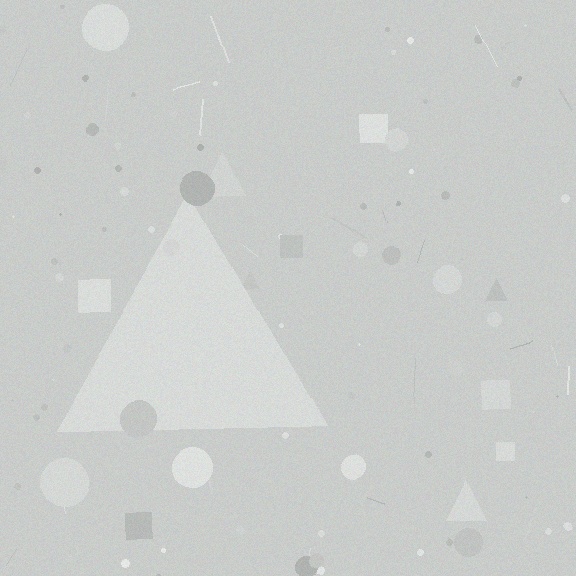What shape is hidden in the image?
A triangle is hidden in the image.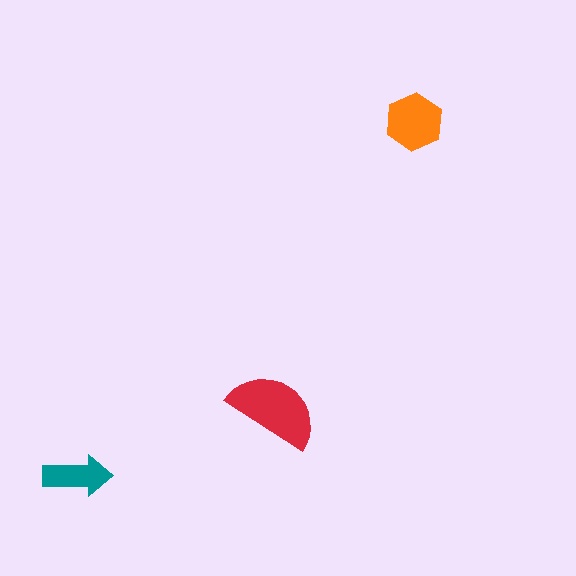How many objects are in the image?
There are 3 objects in the image.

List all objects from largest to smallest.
The red semicircle, the orange hexagon, the teal arrow.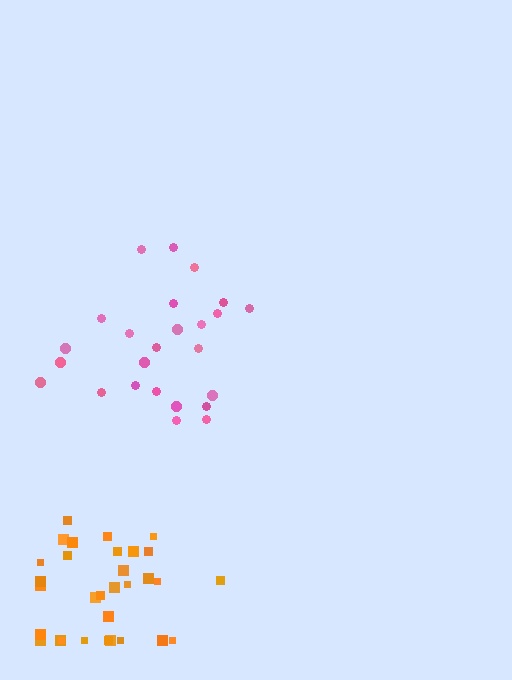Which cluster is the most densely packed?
Orange.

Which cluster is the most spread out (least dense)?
Pink.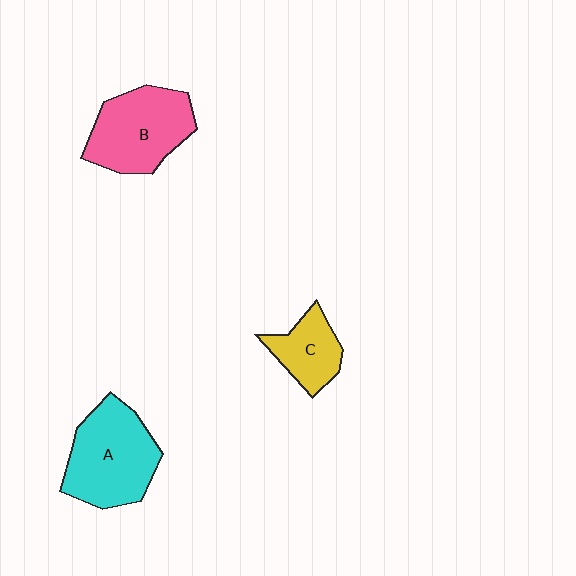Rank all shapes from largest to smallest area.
From largest to smallest: A (cyan), B (pink), C (yellow).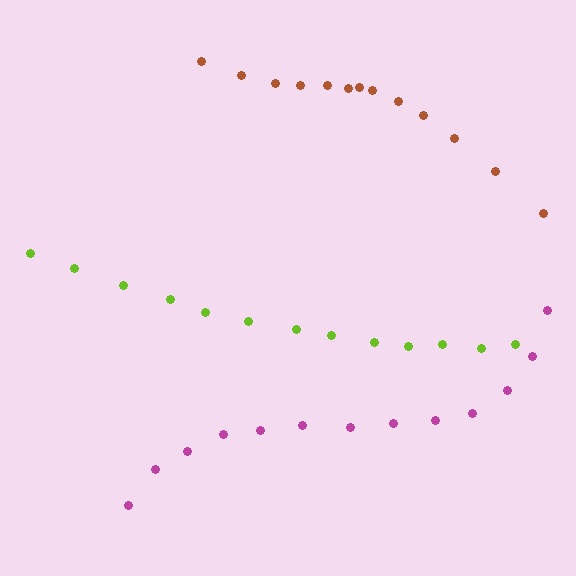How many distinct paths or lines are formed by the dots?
There are 3 distinct paths.